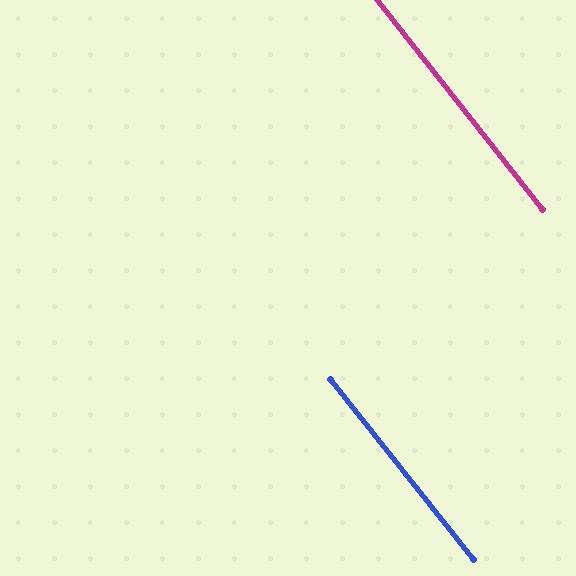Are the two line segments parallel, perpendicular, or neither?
Parallel — their directions differ by only 0.4°.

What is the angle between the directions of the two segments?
Approximately 0 degrees.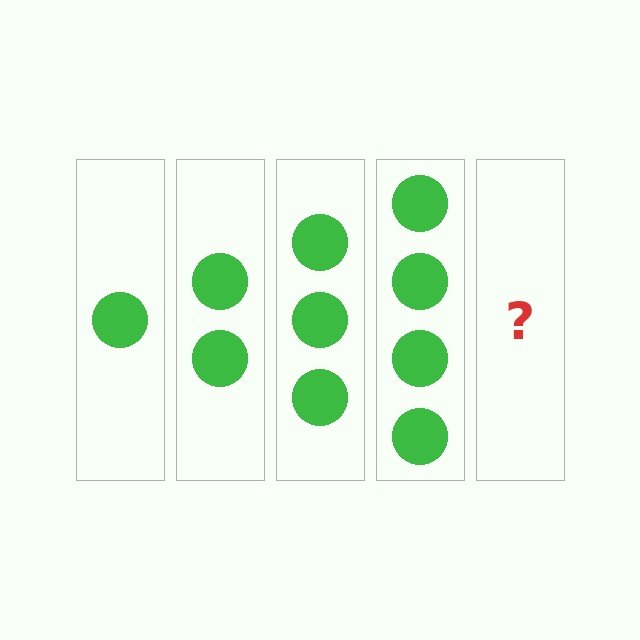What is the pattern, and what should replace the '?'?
The pattern is that each step adds one more circle. The '?' should be 5 circles.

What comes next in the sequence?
The next element should be 5 circles.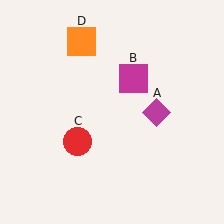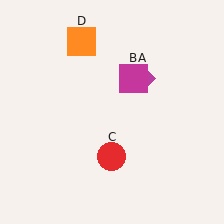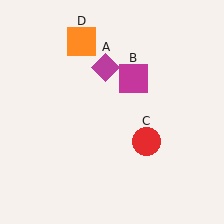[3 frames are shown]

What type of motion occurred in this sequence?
The magenta diamond (object A), red circle (object C) rotated counterclockwise around the center of the scene.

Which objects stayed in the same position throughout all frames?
Magenta square (object B) and orange square (object D) remained stationary.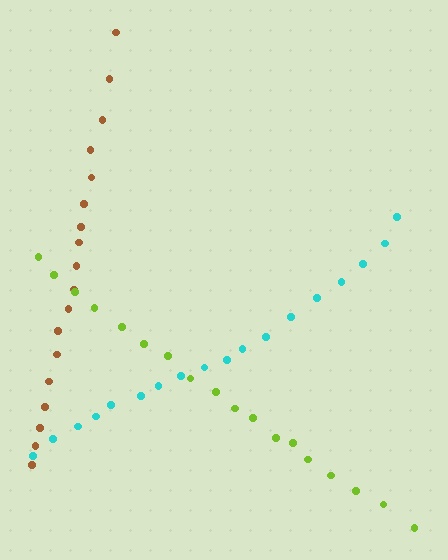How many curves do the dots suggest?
There are 3 distinct paths.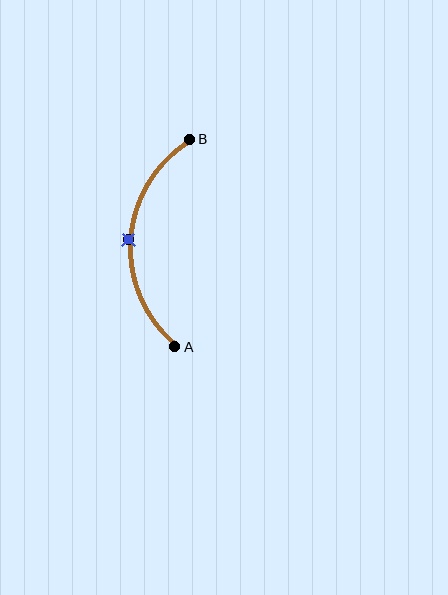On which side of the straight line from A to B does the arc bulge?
The arc bulges to the left of the straight line connecting A and B.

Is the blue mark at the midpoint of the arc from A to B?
Yes. The blue mark lies on the arc at equal arc-length from both A and B — it is the arc midpoint.